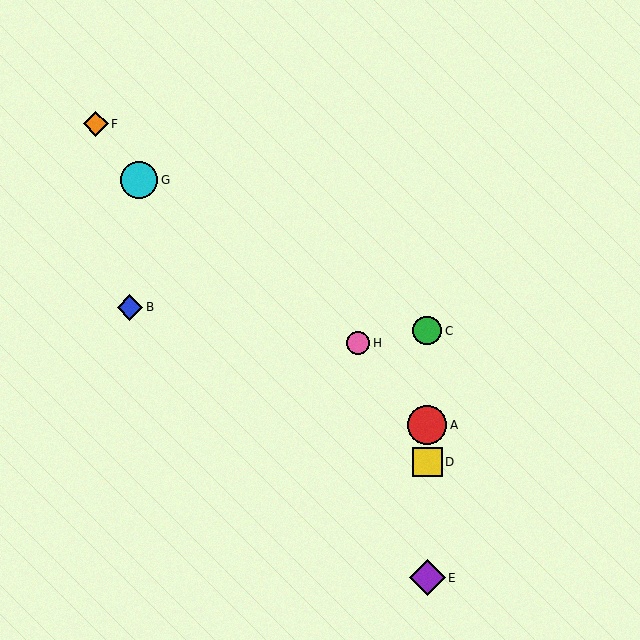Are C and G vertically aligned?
No, C is at x≈427 and G is at x≈139.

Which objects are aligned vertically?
Objects A, C, D, E are aligned vertically.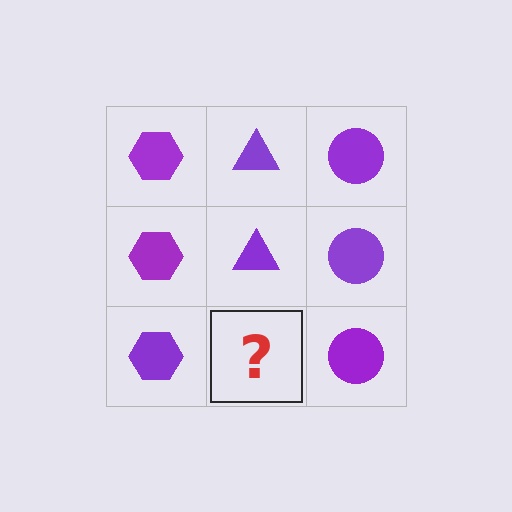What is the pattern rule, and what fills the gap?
The rule is that each column has a consistent shape. The gap should be filled with a purple triangle.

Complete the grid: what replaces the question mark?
The question mark should be replaced with a purple triangle.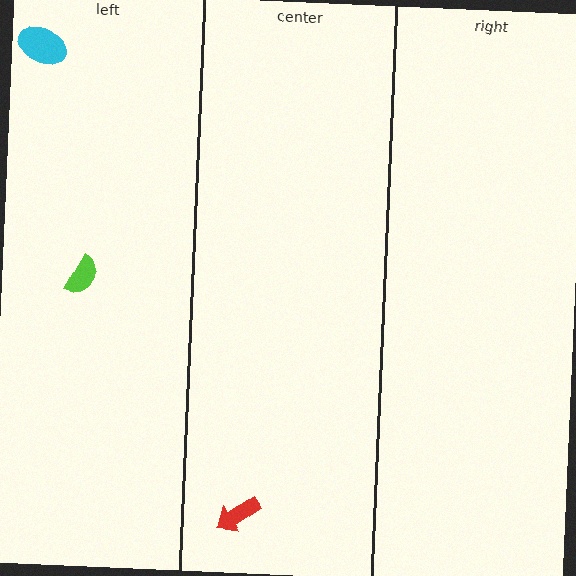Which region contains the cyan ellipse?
The left region.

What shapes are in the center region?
The red arrow.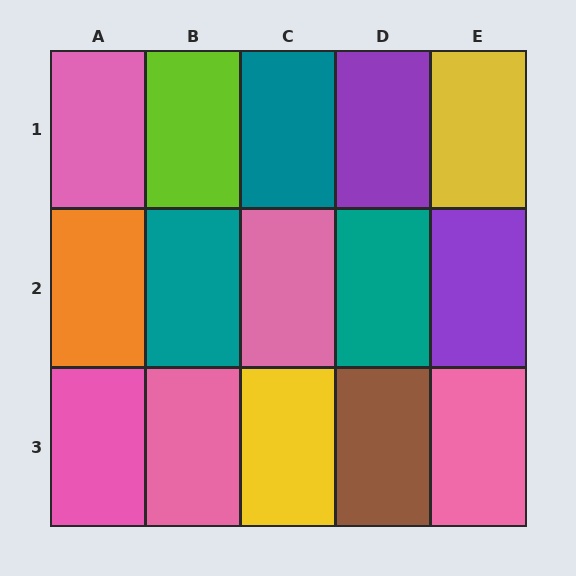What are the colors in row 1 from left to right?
Pink, lime, teal, purple, yellow.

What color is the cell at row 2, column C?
Pink.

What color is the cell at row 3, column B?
Pink.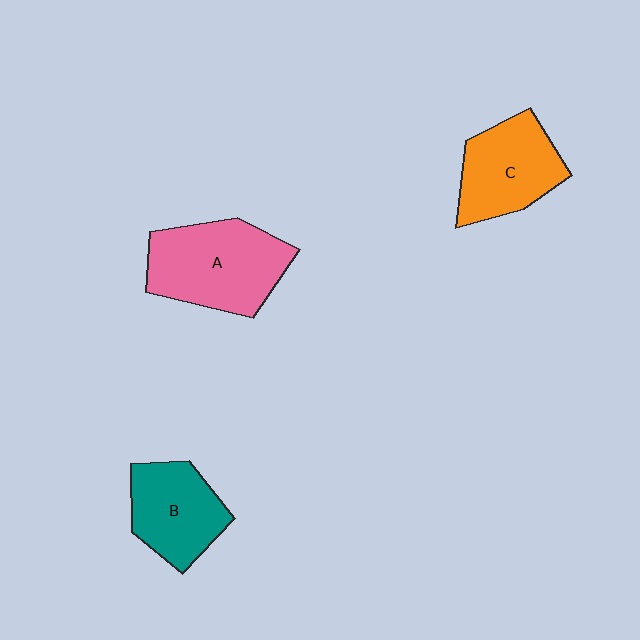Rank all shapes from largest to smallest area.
From largest to smallest: A (pink), C (orange), B (teal).